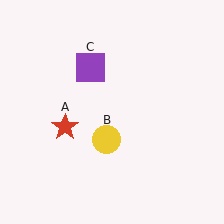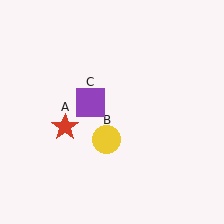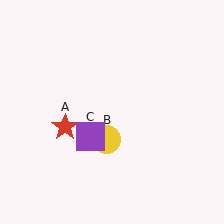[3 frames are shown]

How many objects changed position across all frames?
1 object changed position: purple square (object C).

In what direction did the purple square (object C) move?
The purple square (object C) moved down.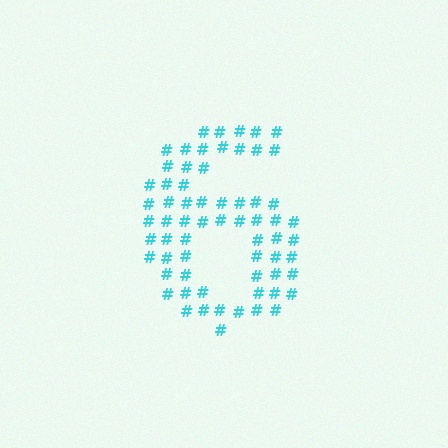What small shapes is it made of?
It is made of small hash symbols.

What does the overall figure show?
The overall figure shows the digit 6.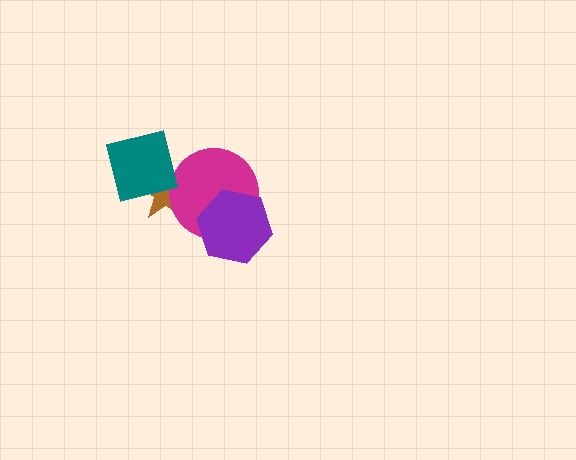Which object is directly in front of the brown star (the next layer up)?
The magenta circle is directly in front of the brown star.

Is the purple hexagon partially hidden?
No, no other shape covers it.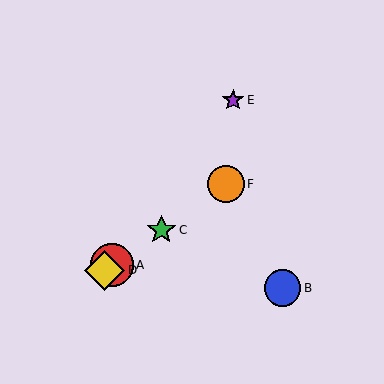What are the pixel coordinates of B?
Object B is at (283, 288).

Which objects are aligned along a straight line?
Objects A, C, D, F are aligned along a straight line.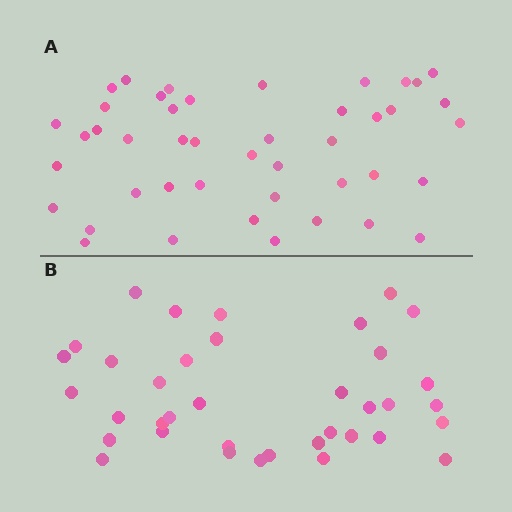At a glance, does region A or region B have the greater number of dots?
Region A (the top region) has more dots.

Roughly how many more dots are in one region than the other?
Region A has roughly 8 or so more dots than region B.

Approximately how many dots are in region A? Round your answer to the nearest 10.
About 40 dots. (The exact count is 44, which rounds to 40.)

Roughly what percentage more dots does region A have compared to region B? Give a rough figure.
About 20% more.